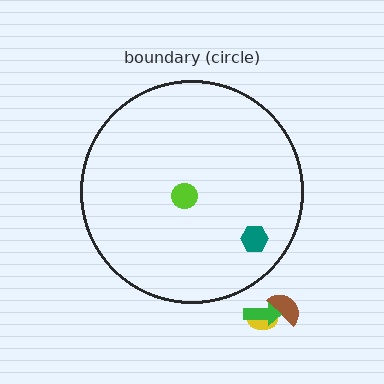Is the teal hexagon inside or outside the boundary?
Inside.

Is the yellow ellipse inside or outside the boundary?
Outside.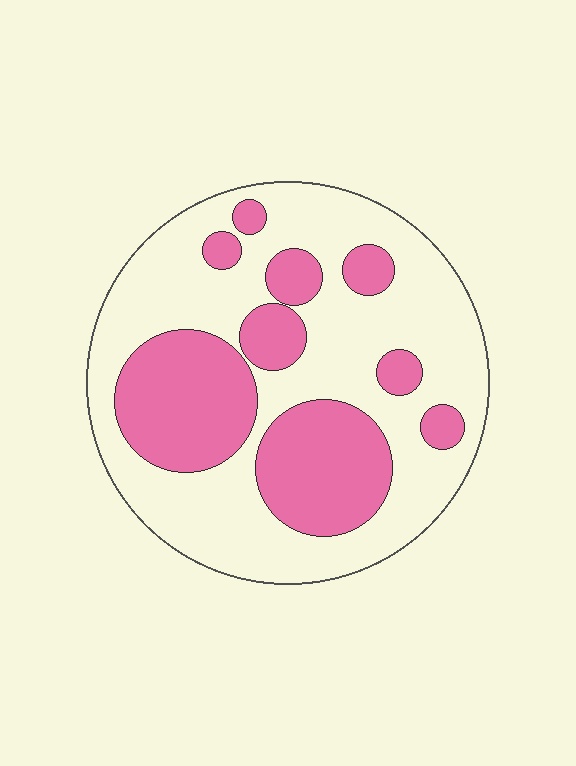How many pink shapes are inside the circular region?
9.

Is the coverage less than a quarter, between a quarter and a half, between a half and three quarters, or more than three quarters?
Between a quarter and a half.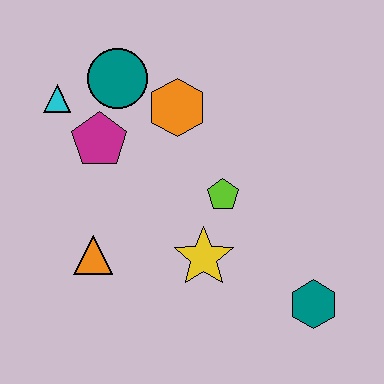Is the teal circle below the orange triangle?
No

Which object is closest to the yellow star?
The lime pentagon is closest to the yellow star.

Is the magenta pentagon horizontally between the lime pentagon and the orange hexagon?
No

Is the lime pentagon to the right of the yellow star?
Yes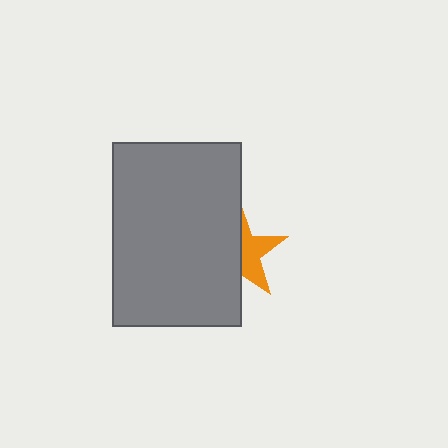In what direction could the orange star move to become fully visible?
The orange star could move right. That would shift it out from behind the gray rectangle entirely.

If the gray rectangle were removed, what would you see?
You would see the complete orange star.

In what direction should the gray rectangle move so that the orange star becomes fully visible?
The gray rectangle should move left. That is the shortest direction to clear the overlap and leave the orange star fully visible.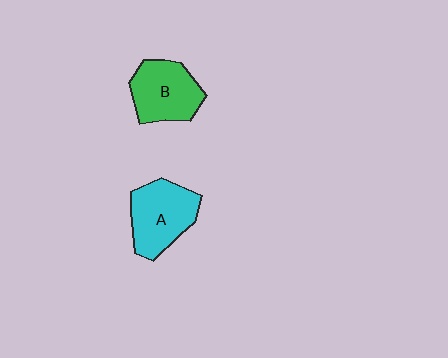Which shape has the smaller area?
Shape B (green).